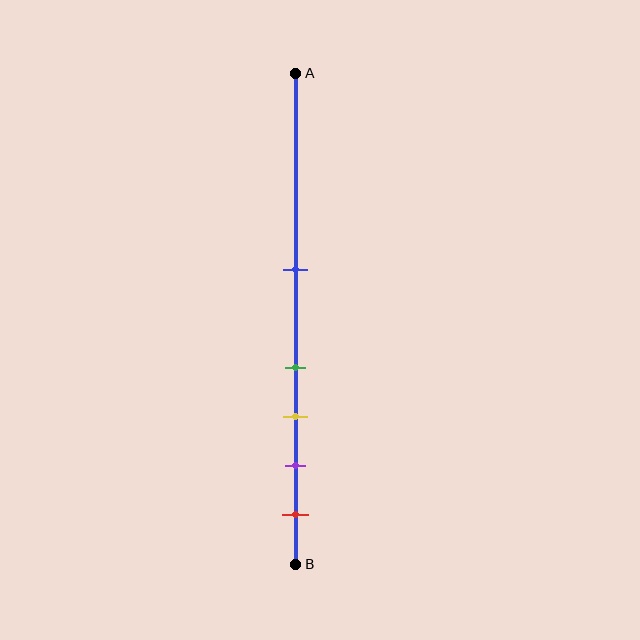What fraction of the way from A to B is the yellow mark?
The yellow mark is approximately 70% (0.7) of the way from A to B.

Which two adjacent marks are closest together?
The green and yellow marks are the closest adjacent pair.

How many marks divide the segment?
There are 5 marks dividing the segment.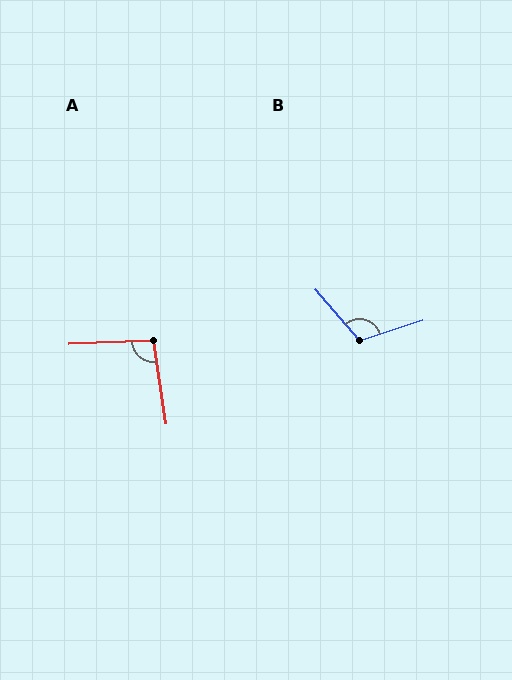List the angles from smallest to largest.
A (96°), B (114°).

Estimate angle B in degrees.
Approximately 114 degrees.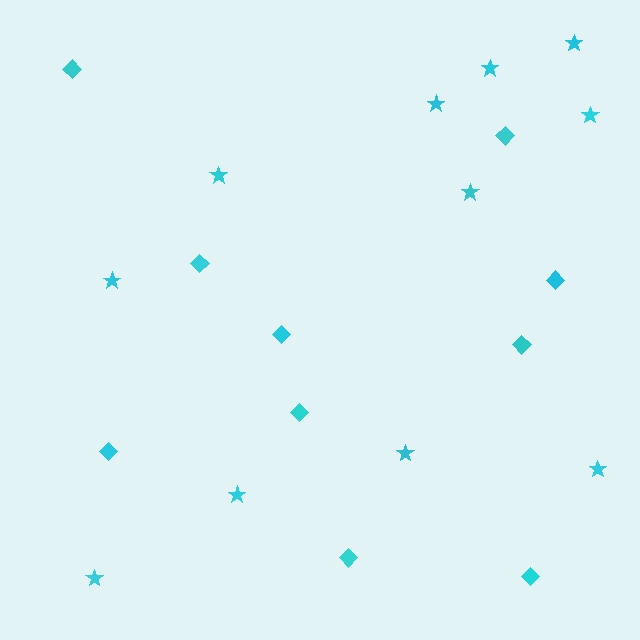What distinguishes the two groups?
There are 2 groups: one group of diamonds (10) and one group of stars (11).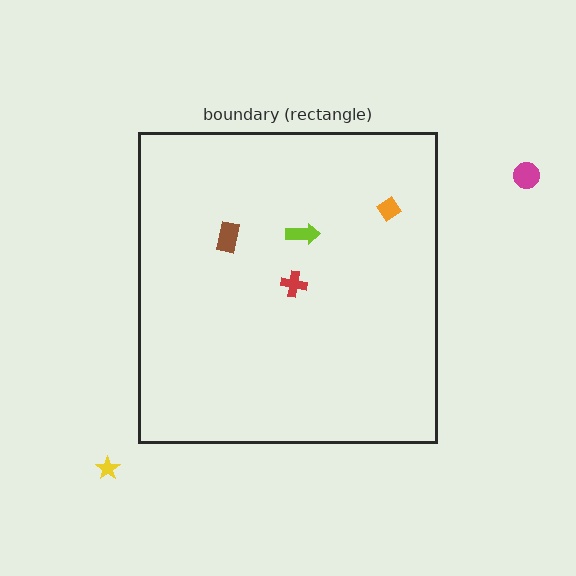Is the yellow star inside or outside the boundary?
Outside.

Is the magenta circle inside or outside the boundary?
Outside.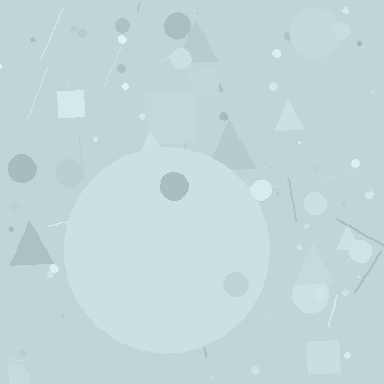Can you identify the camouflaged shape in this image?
The camouflaged shape is a circle.